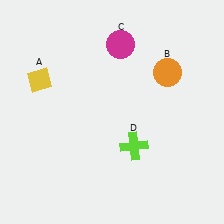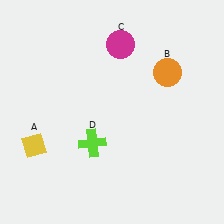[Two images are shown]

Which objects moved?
The objects that moved are: the yellow diamond (A), the lime cross (D).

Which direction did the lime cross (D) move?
The lime cross (D) moved left.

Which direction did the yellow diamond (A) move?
The yellow diamond (A) moved down.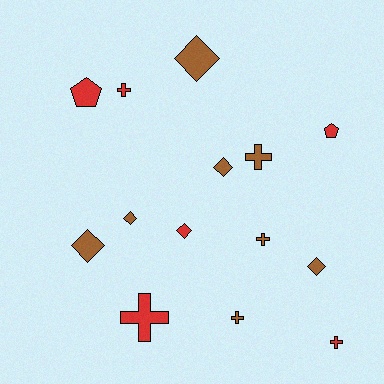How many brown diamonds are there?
There are 5 brown diamonds.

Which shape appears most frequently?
Cross, with 6 objects.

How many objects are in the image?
There are 14 objects.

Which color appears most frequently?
Brown, with 8 objects.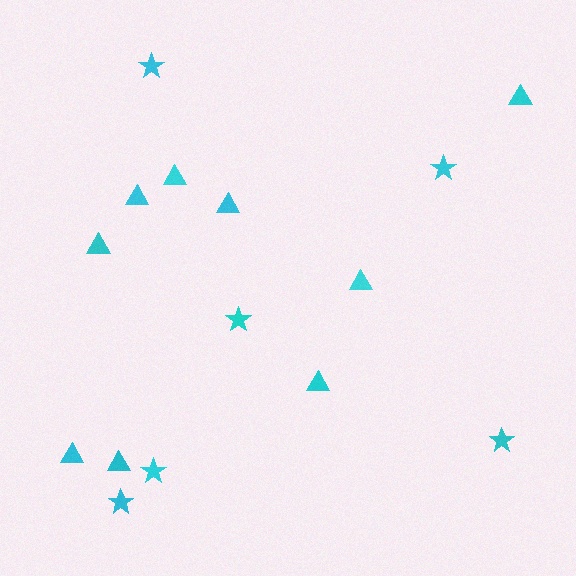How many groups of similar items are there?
There are 2 groups: one group of triangles (9) and one group of stars (6).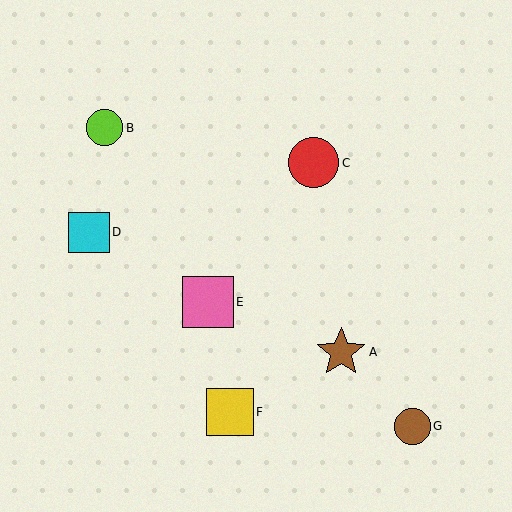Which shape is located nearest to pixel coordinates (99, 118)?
The lime circle (labeled B) at (105, 128) is nearest to that location.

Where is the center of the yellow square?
The center of the yellow square is at (230, 412).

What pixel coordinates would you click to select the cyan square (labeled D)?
Click at (89, 232) to select the cyan square D.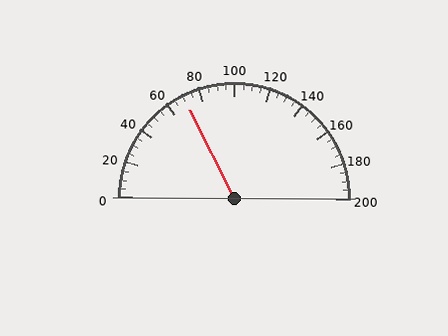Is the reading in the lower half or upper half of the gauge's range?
The reading is in the lower half of the range (0 to 200).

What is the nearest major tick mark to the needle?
The nearest major tick mark is 80.